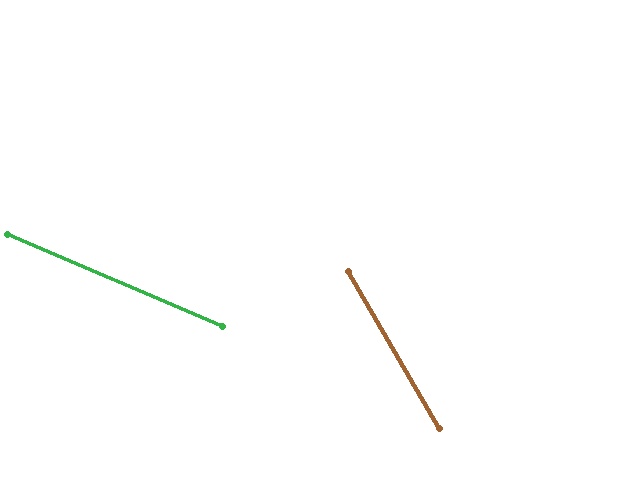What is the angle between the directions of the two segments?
Approximately 37 degrees.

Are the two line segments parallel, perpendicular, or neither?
Neither parallel nor perpendicular — they differ by about 37°.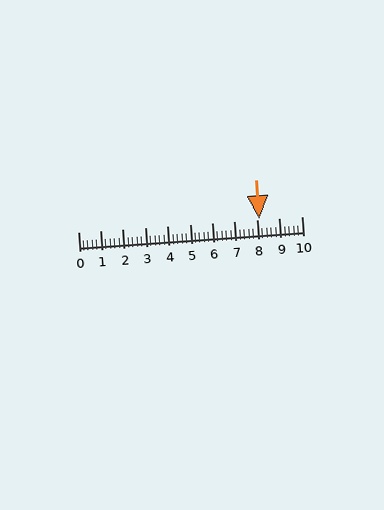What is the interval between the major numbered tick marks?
The major tick marks are spaced 1 units apart.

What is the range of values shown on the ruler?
The ruler shows values from 0 to 10.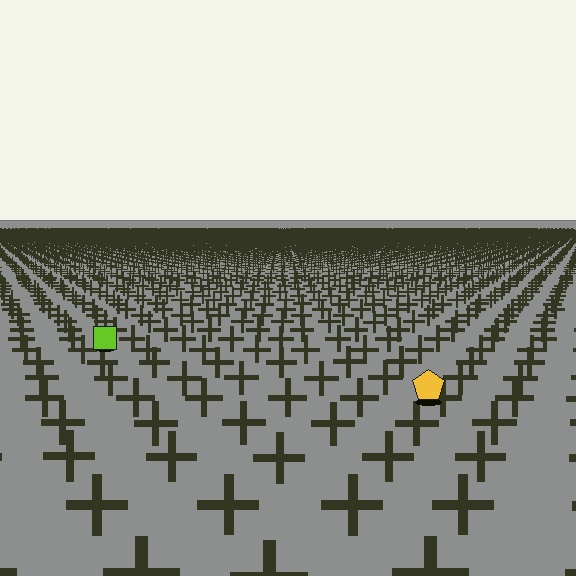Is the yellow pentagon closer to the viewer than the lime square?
Yes. The yellow pentagon is closer — you can tell from the texture gradient: the ground texture is coarser near it.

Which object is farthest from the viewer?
The lime square is farthest from the viewer. It appears smaller and the ground texture around it is denser.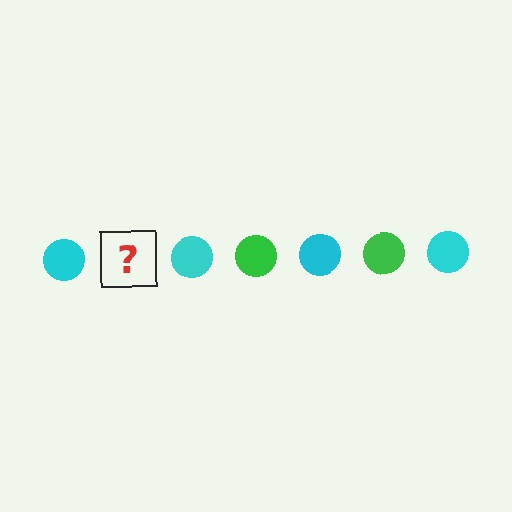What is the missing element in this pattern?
The missing element is a green circle.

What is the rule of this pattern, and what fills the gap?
The rule is that the pattern cycles through cyan, green circles. The gap should be filled with a green circle.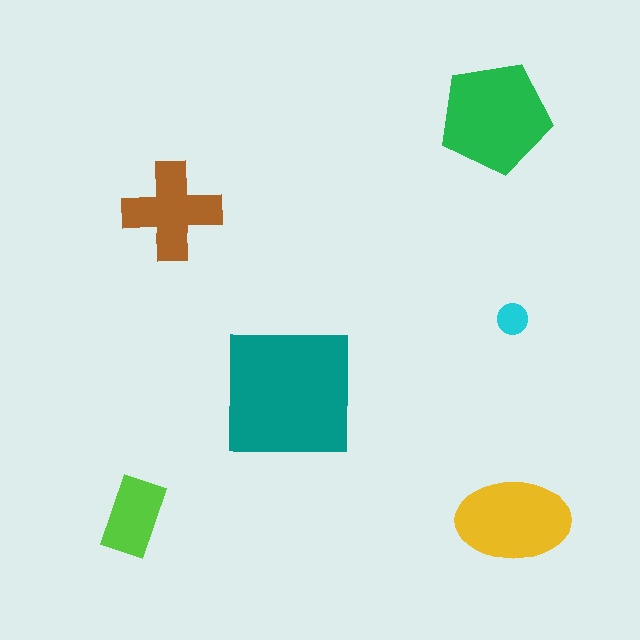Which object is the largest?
The teal square.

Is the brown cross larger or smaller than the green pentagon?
Smaller.